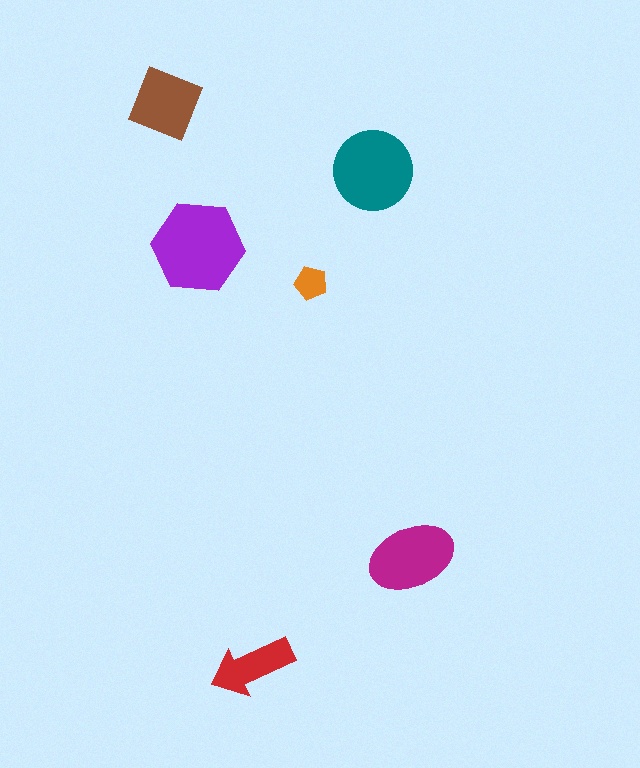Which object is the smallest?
The orange pentagon.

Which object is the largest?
The purple hexagon.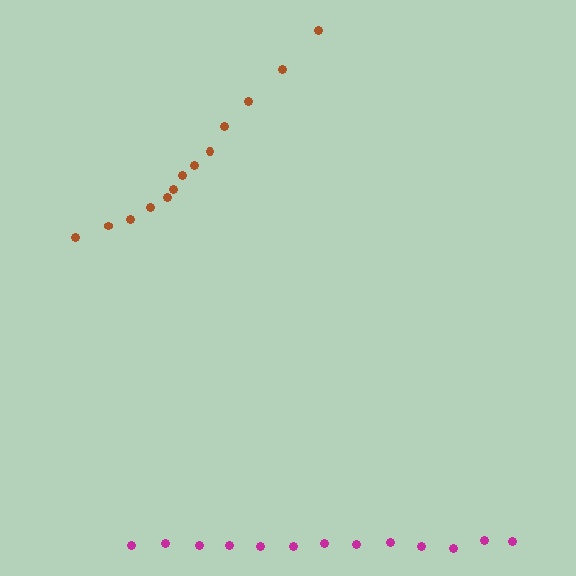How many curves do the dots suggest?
There are 2 distinct paths.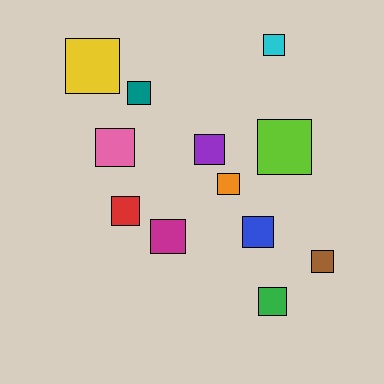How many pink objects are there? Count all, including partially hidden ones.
There is 1 pink object.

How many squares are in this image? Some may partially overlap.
There are 12 squares.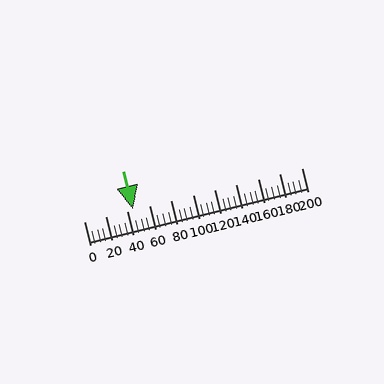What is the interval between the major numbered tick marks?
The major tick marks are spaced 20 units apart.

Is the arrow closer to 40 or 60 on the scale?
The arrow is closer to 40.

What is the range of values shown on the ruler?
The ruler shows values from 0 to 200.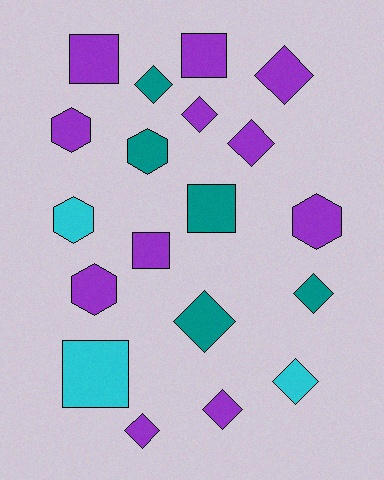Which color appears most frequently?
Purple, with 11 objects.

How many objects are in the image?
There are 19 objects.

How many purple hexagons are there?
There are 3 purple hexagons.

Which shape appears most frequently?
Diamond, with 9 objects.